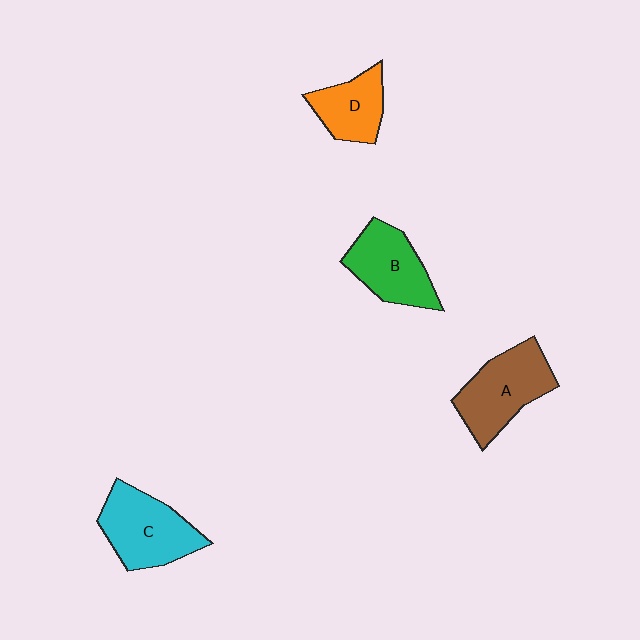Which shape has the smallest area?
Shape D (orange).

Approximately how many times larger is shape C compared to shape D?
Approximately 1.5 times.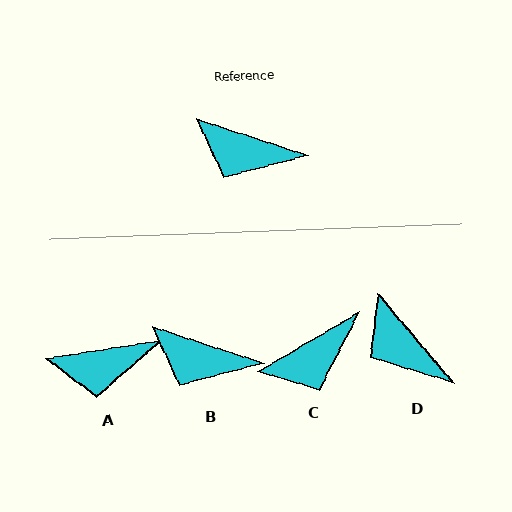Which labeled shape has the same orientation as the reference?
B.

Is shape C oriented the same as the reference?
No, it is off by about 48 degrees.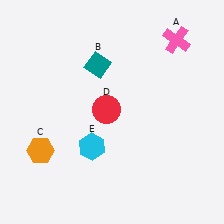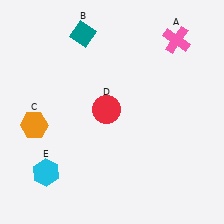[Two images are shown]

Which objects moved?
The objects that moved are: the teal diamond (B), the orange hexagon (C), the cyan hexagon (E).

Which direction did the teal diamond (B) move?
The teal diamond (B) moved up.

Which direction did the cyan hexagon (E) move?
The cyan hexagon (E) moved left.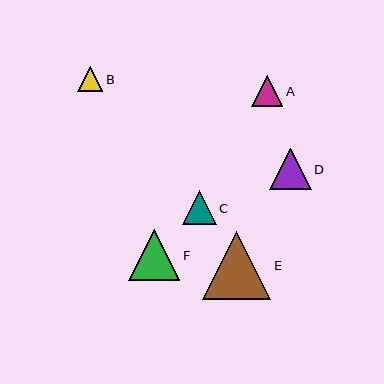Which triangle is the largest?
Triangle E is the largest with a size of approximately 68 pixels.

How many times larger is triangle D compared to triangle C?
Triangle D is approximately 1.2 times the size of triangle C.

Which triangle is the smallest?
Triangle B is the smallest with a size of approximately 25 pixels.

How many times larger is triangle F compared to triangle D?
Triangle F is approximately 1.2 times the size of triangle D.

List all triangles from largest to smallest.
From largest to smallest: E, F, D, C, A, B.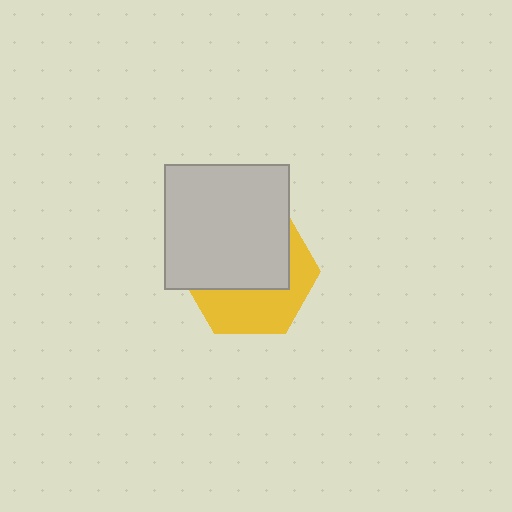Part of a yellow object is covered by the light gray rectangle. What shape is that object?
It is a hexagon.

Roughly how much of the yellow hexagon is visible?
A small part of it is visible (roughly 42%).